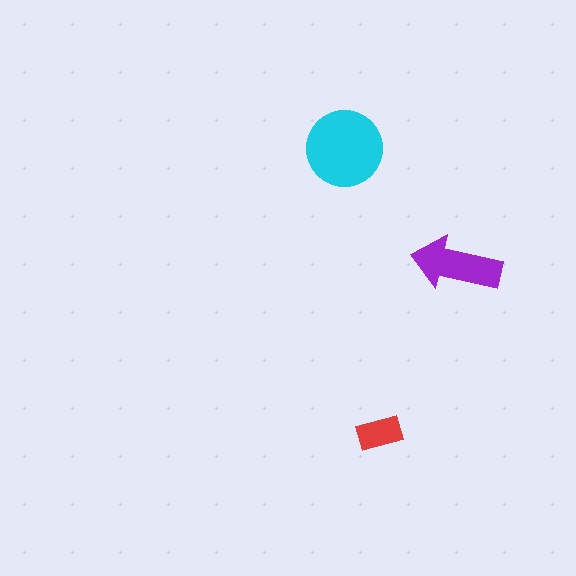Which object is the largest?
The cyan circle.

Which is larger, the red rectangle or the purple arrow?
The purple arrow.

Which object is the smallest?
The red rectangle.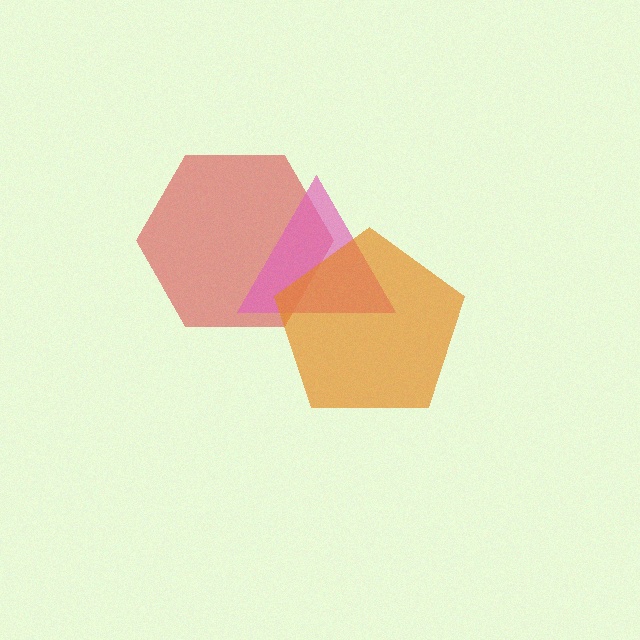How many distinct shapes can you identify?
There are 3 distinct shapes: a red hexagon, a pink triangle, an orange pentagon.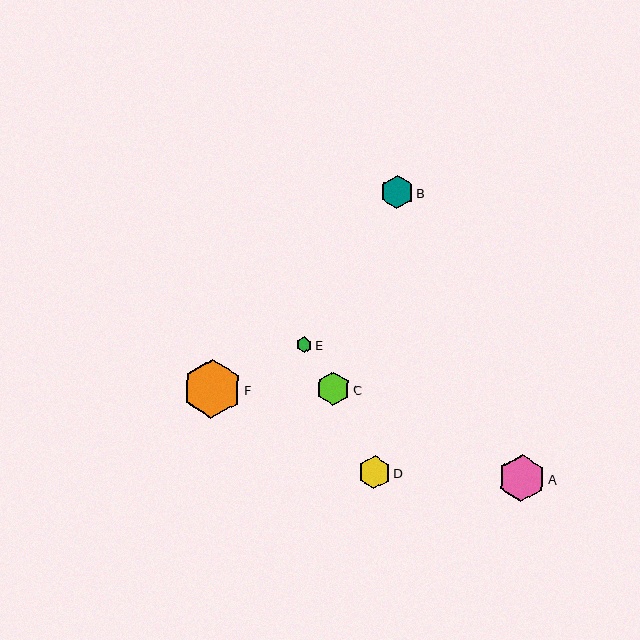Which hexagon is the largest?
Hexagon F is the largest with a size of approximately 59 pixels.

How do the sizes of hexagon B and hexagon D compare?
Hexagon B and hexagon D are approximately the same size.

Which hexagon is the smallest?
Hexagon E is the smallest with a size of approximately 16 pixels.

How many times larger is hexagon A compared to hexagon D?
Hexagon A is approximately 1.4 times the size of hexagon D.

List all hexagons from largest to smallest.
From largest to smallest: F, A, C, B, D, E.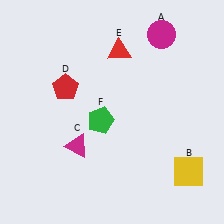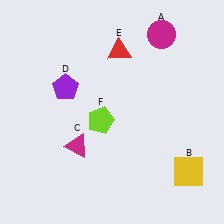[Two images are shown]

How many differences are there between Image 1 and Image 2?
There are 2 differences between the two images.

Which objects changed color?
D changed from red to purple. F changed from green to lime.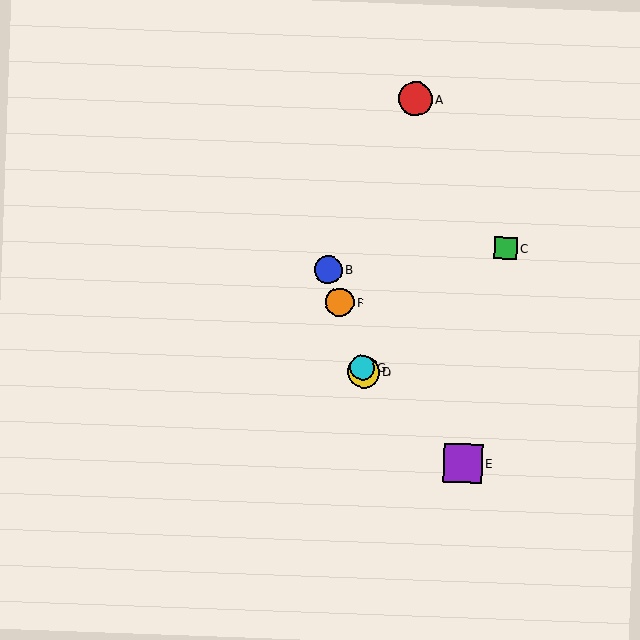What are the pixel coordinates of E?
Object E is at (463, 463).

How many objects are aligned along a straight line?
4 objects (B, D, F, G) are aligned along a straight line.